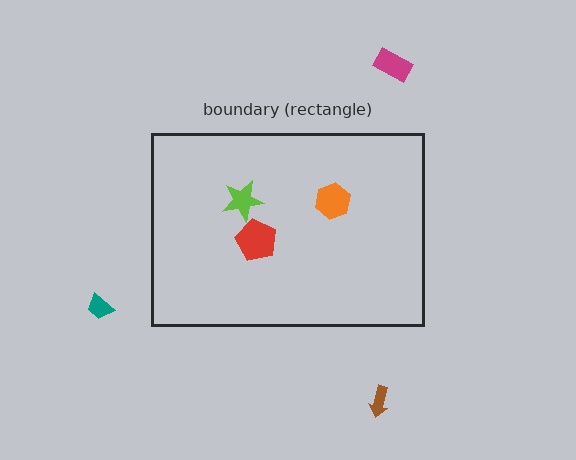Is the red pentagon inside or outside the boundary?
Inside.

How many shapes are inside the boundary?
3 inside, 3 outside.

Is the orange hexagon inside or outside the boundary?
Inside.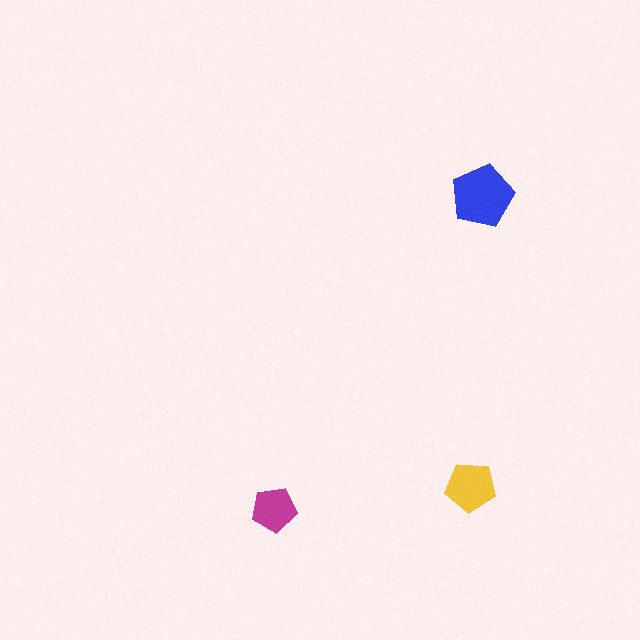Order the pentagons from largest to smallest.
the blue one, the yellow one, the magenta one.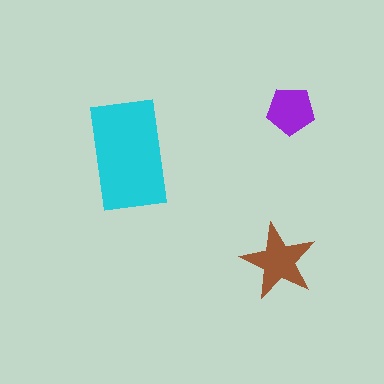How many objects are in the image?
There are 3 objects in the image.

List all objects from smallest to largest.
The purple pentagon, the brown star, the cyan rectangle.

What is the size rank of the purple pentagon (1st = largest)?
3rd.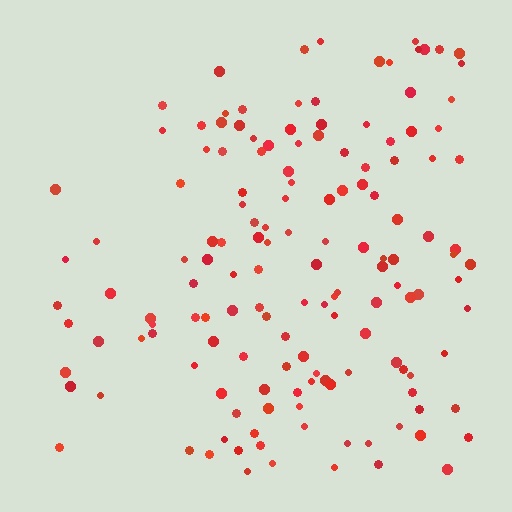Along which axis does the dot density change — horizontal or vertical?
Horizontal.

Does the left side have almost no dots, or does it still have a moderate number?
Still a moderate number, just noticeably fewer than the right.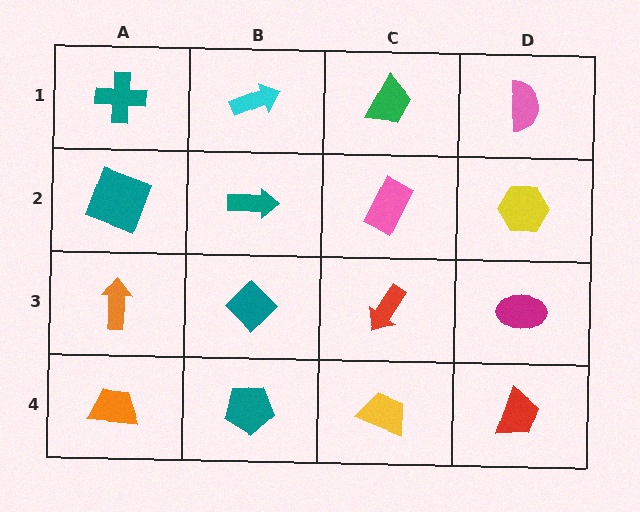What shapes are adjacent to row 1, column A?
A teal square (row 2, column A), a cyan arrow (row 1, column B).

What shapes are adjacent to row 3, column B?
A teal arrow (row 2, column B), a teal pentagon (row 4, column B), an orange arrow (row 3, column A), a red arrow (row 3, column C).